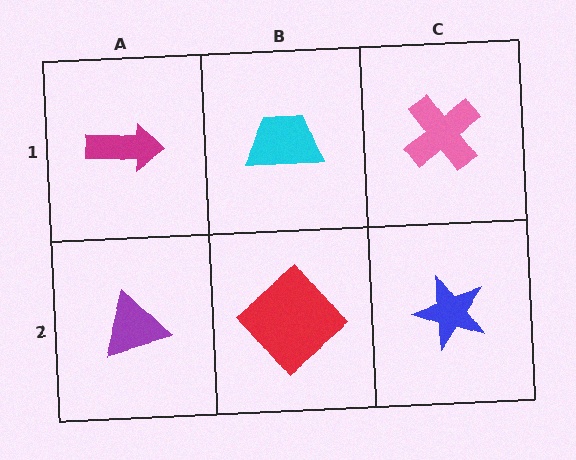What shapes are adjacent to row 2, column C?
A pink cross (row 1, column C), a red diamond (row 2, column B).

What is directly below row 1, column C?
A blue star.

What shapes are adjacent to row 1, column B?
A red diamond (row 2, column B), a magenta arrow (row 1, column A), a pink cross (row 1, column C).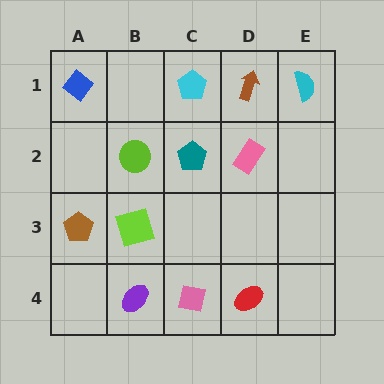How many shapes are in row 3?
2 shapes.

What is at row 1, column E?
A cyan semicircle.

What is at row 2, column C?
A teal pentagon.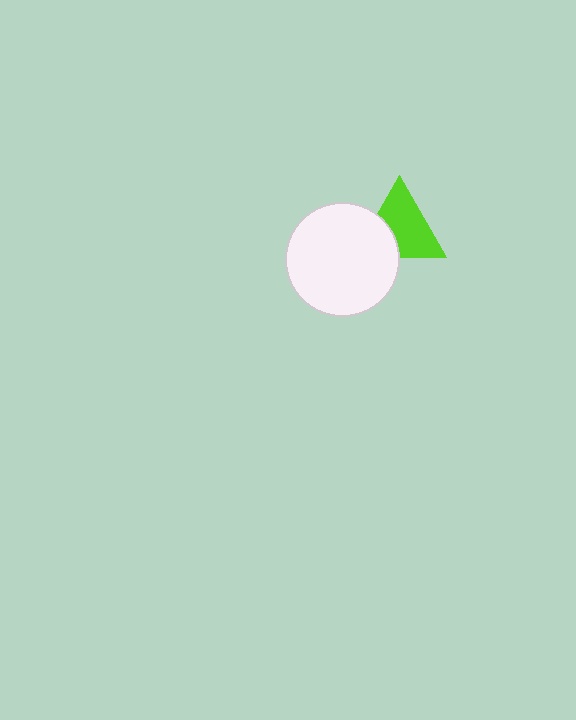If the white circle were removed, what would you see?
You would see the complete lime triangle.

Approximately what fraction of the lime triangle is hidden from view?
Roughly 31% of the lime triangle is hidden behind the white circle.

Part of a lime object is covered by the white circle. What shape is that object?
It is a triangle.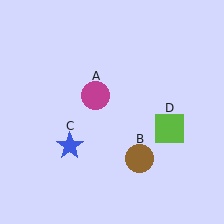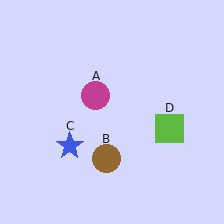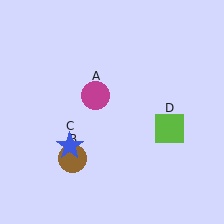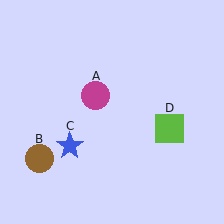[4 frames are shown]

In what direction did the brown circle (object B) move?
The brown circle (object B) moved left.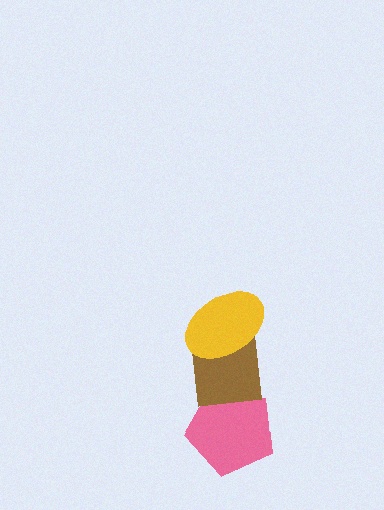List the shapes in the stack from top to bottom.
From top to bottom: the yellow ellipse, the brown square, the pink pentagon.